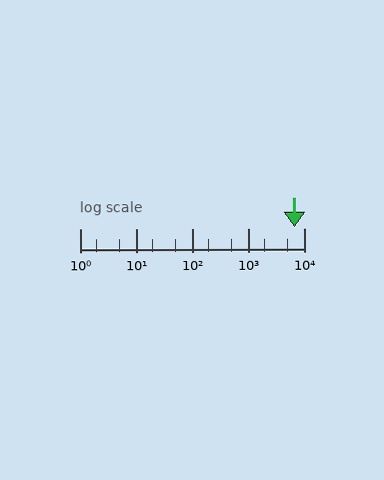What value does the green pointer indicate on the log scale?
The pointer indicates approximately 6900.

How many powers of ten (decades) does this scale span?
The scale spans 4 decades, from 1 to 10000.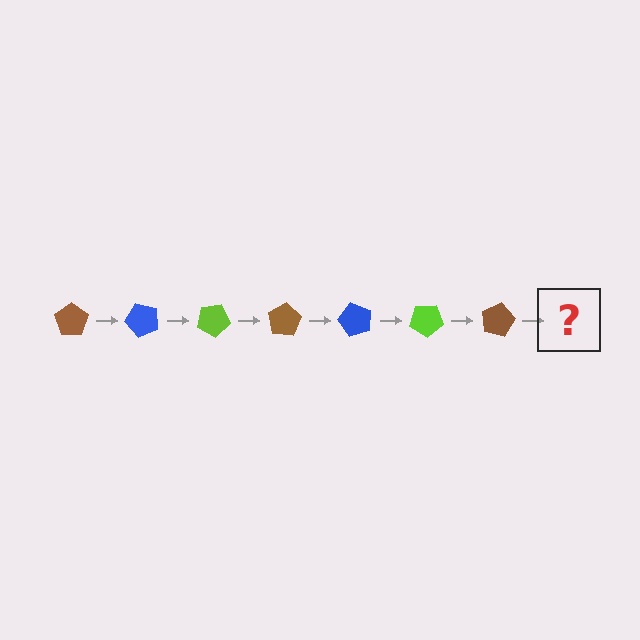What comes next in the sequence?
The next element should be a blue pentagon, rotated 350 degrees from the start.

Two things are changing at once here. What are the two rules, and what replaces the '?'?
The two rules are that it rotates 50 degrees each step and the color cycles through brown, blue, and lime. The '?' should be a blue pentagon, rotated 350 degrees from the start.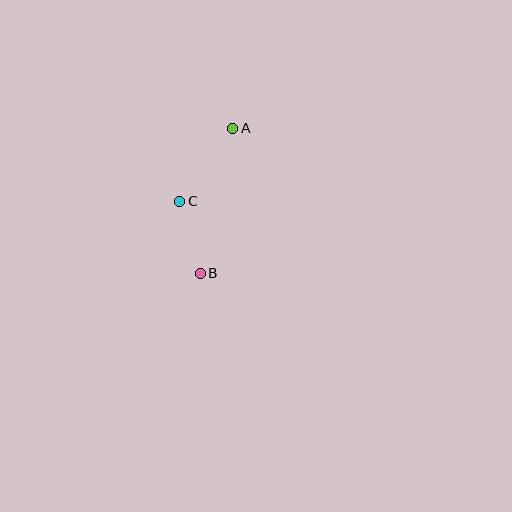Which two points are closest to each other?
Points B and C are closest to each other.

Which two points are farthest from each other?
Points A and B are farthest from each other.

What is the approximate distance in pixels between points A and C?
The distance between A and C is approximately 90 pixels.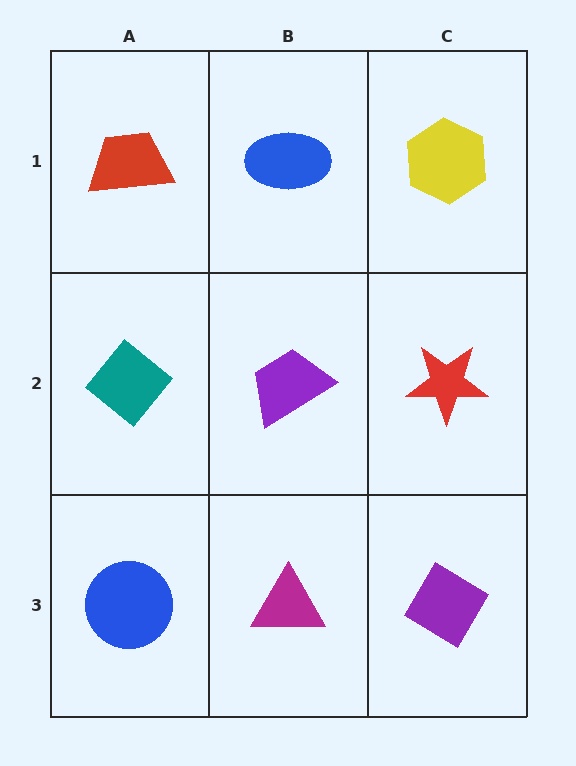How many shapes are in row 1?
3 shapes.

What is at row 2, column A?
A teal diamond.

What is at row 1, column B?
A blue ellipse.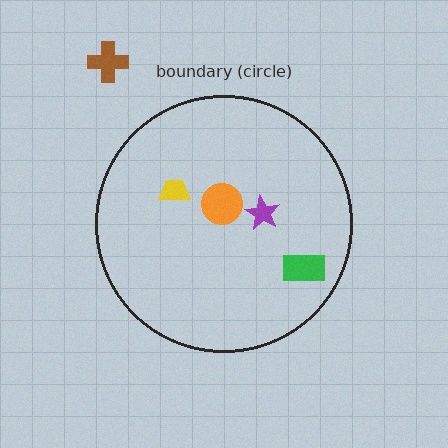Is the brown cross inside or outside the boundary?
Outside.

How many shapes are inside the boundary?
4 inside, 1 outside.